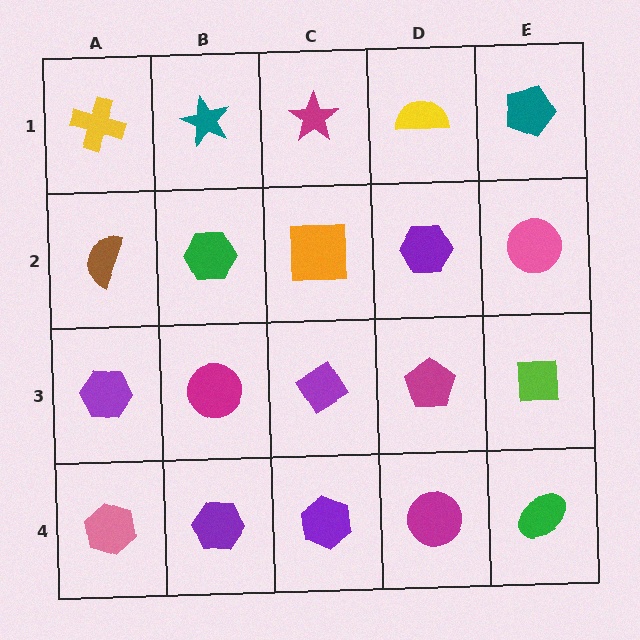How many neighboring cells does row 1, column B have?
3.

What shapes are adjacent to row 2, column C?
A magenta star (row 1, column C), a purple diamond (row 3, column C), a green hexagon (row 2, column B), a purple hexagon (row 2, column D).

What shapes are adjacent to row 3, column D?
A purple hexagon (row 2, column D), a magenta circle (row 4, column D), a purple diamond (row 3, column C), a lime square (row 3, column E).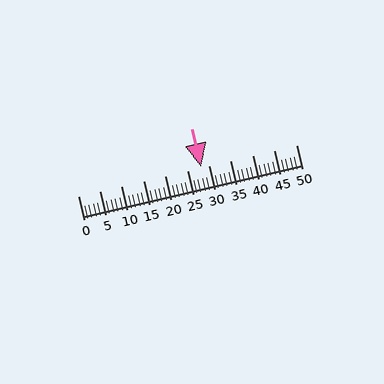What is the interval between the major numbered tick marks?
The major tick marks are spaced 5 units apart.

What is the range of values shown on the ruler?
The ruler shows values from 0 to 50.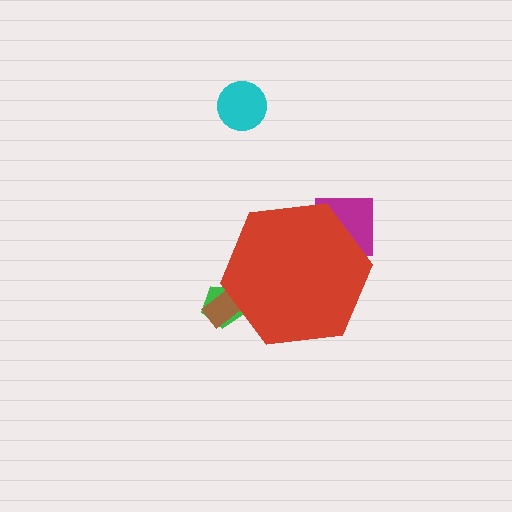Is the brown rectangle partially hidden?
Yes, the brown rectangle is partially hidden behind the red hexagon.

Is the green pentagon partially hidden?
Yes, the green pentagon is partially hidden behind the red hexagon.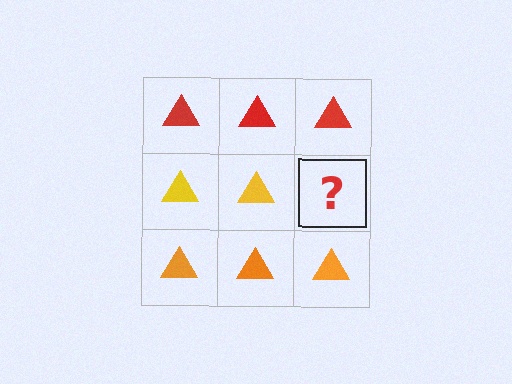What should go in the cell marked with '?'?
The missing cell should contain a yellow triangle.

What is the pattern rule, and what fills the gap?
The rule is that each row has a consistent color. The gap should be filled with a yellow triangle.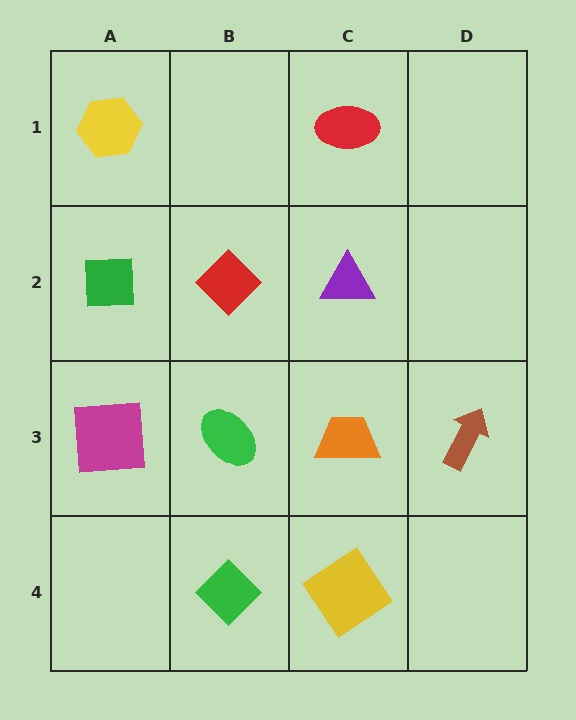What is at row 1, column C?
A red ellipse.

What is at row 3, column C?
An orange trapezoid.